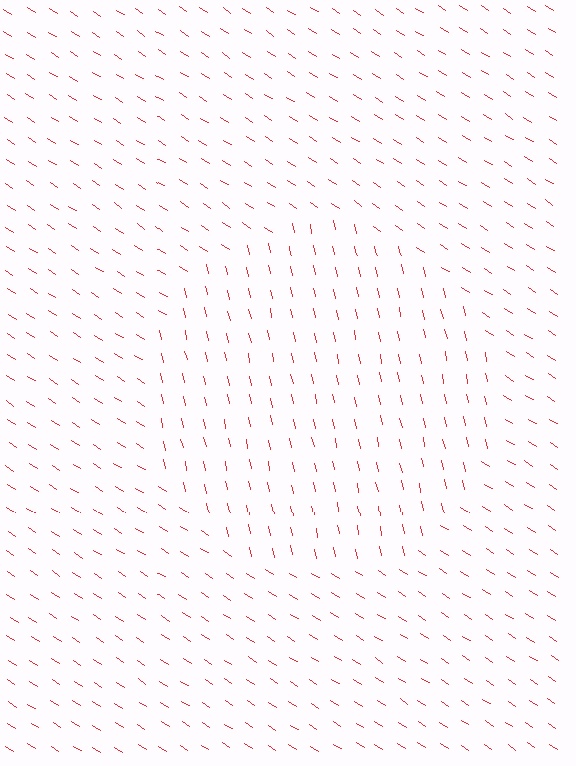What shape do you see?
I see a circle.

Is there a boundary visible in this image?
Yes, there is a texture boundary formed by a change in line orientation.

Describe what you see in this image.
The image is filled with small red line segments. A circle region in the image has lines oriented differently from the surrounding lines, creating a visible texture boundary.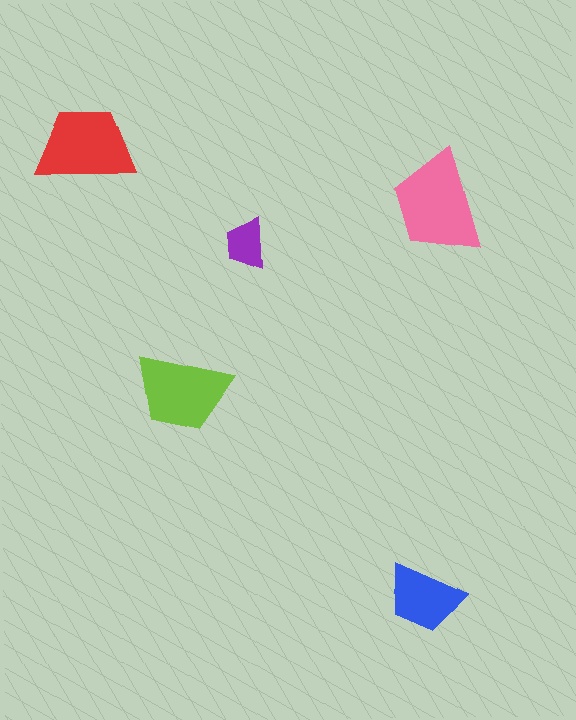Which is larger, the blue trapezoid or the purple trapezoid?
The blue one.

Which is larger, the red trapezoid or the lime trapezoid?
The red one.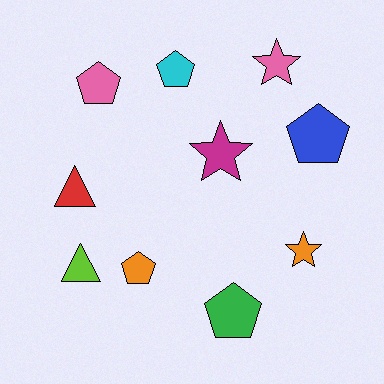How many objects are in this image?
There are 10 objects.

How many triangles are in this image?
There are 2 triangles.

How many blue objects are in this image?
There is 1 blue object.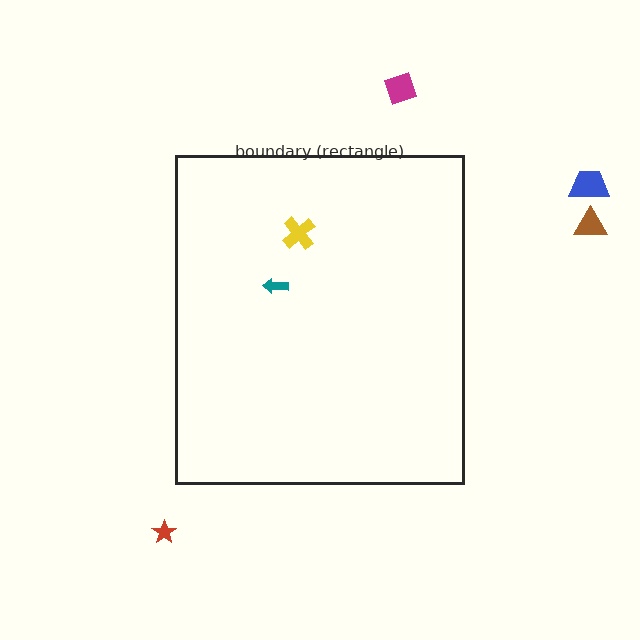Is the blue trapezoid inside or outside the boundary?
Outside.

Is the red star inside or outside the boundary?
Outside.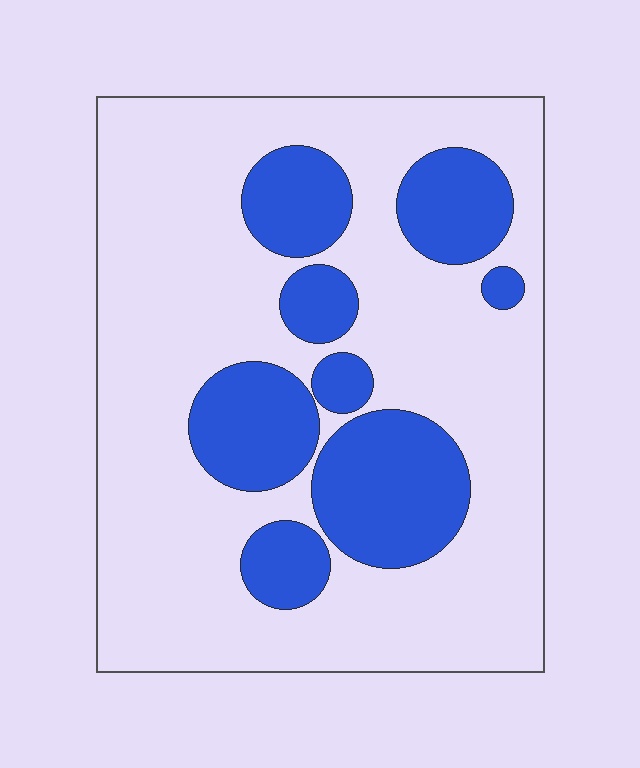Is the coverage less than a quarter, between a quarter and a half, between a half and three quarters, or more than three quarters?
Between a quarter and a half.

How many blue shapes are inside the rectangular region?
8.